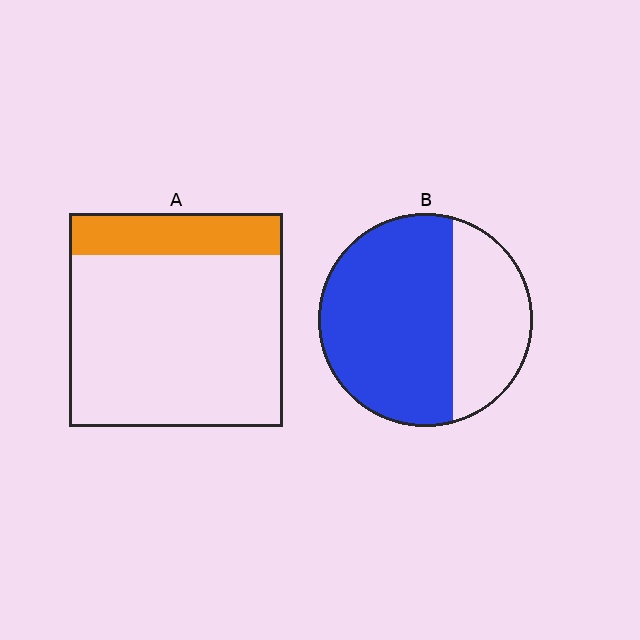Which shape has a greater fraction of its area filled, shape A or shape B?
Shape B.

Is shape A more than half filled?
No.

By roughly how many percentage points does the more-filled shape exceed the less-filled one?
By roughly 45 percentage points (B over A).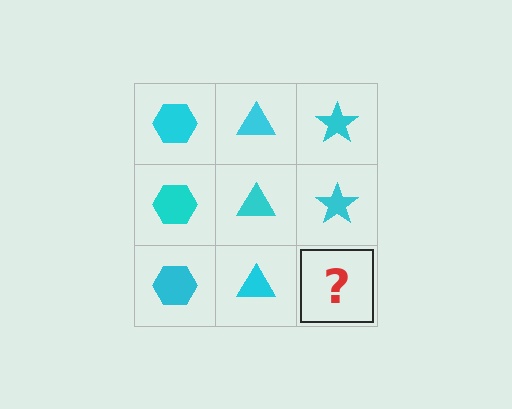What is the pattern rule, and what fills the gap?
The rule is that each column has a consistent shape. The gap should be filled with a cyan star.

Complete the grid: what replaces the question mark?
The question mark should be replaced with a cyan star.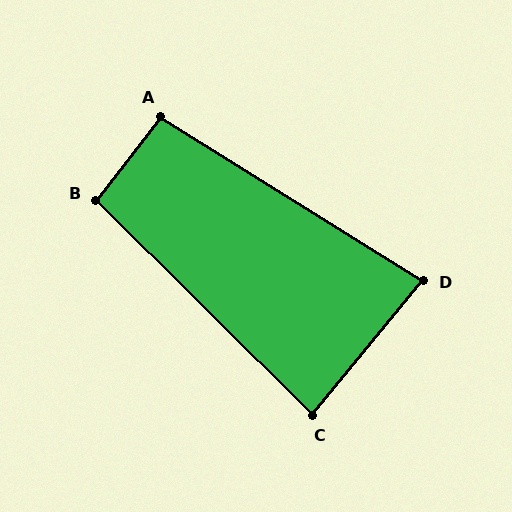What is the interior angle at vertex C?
Approximately 85 degrees (acute).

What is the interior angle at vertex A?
Approximately 95 degrees (obtuse).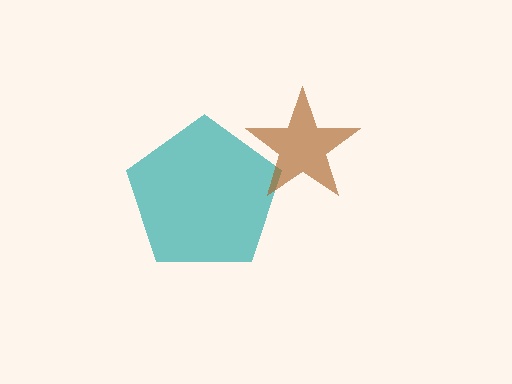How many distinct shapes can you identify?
There are 2 distinct shapes: a teal pentagon, a brown star.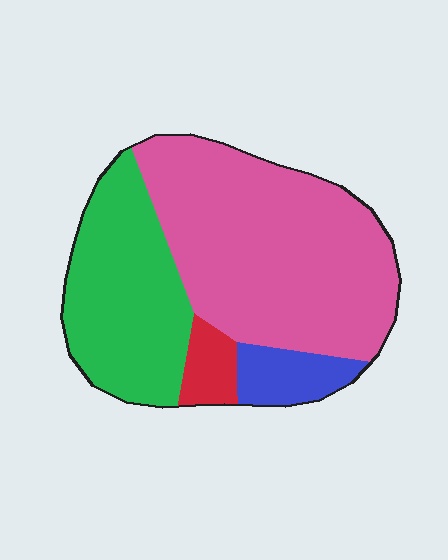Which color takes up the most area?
Pink, at roughly 55%.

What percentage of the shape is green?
Green covers roughly 30% of the shape.